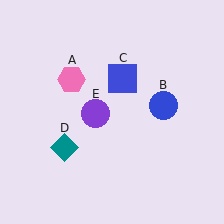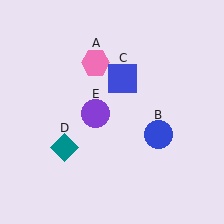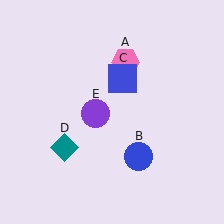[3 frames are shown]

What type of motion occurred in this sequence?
The pink hexagon (object A), blue circle (object B) rotated clockwise around the center of the scene.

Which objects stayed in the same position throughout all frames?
Blue square (object C) and teal diamond (object D) and purple circle (object E) remained stationary.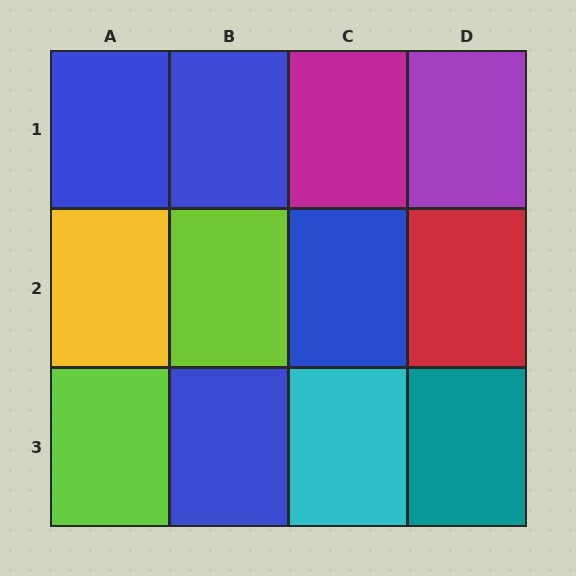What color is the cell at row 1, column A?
Blue.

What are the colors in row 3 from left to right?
Lime, blue, cyan, teal.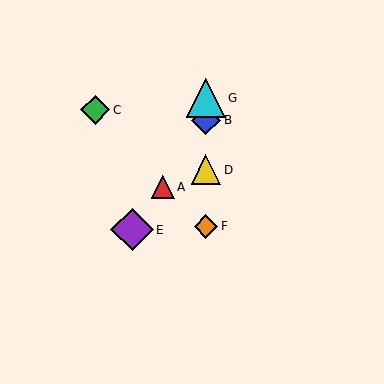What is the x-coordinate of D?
Object D is at x≈206.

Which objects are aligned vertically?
Objects B, D, F, G are aligned vertically.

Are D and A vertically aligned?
No, D is at x≈206 and A is at x≈163.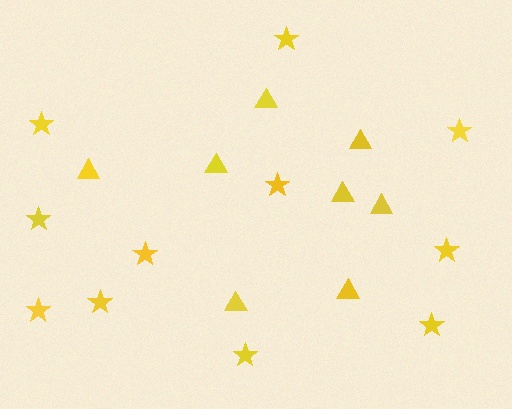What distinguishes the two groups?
There are 2 groups: one group of stars (11) and one group of triangles (8).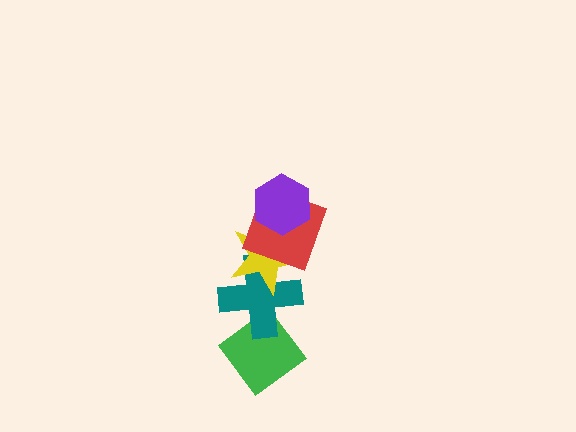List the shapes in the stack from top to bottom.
From top to bottom: the purple hexagon, the red square, the yellow star, the teal cross, the green diamond.